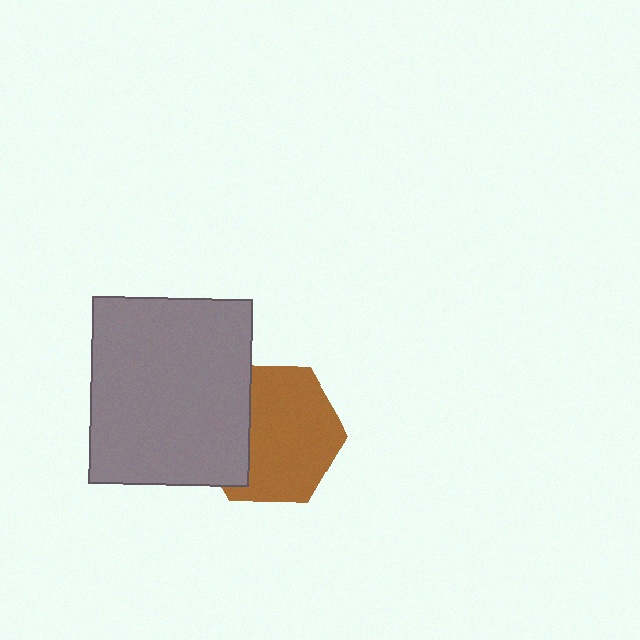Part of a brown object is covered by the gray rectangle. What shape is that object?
It is a hexagon.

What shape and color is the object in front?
The object in front is a gray rectangle.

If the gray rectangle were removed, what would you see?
You would see the complete brown hexagon.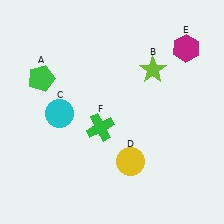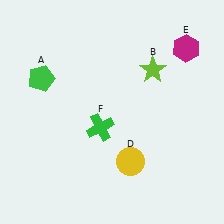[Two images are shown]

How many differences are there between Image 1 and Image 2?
There is 1 difference between the two images.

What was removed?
The cyan circle (C) was removed in Image 2.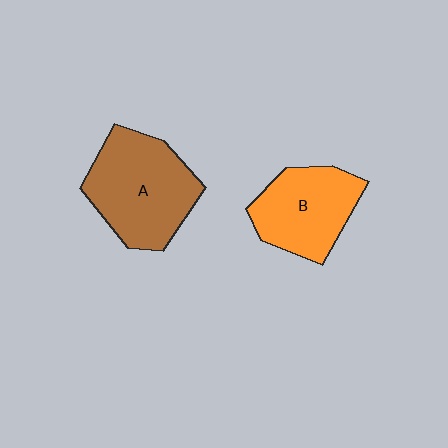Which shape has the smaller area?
Shape B (orange).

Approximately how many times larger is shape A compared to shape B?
Approximately 1.3 times.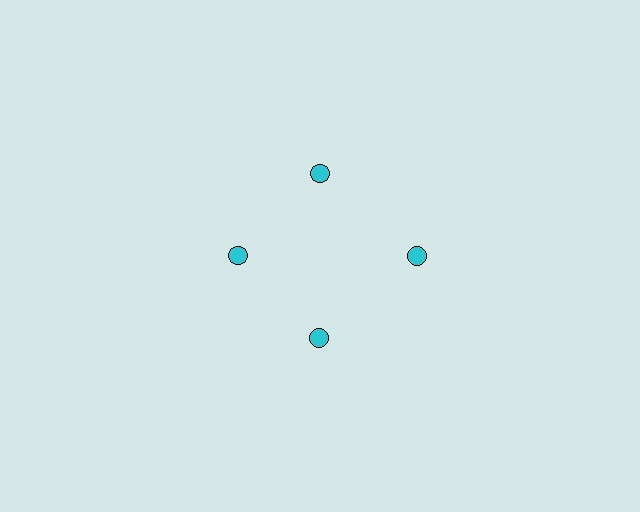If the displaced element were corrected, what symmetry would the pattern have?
It would have 4-fold rotational symmetry — the pattern would map onto itself every 90 degrees.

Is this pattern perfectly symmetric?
No. The 4 cyan circles are arranged in a ring, but one element near the 3 o'clock position is pushed outward from the center, breaking the 4-fold rotational symmetry.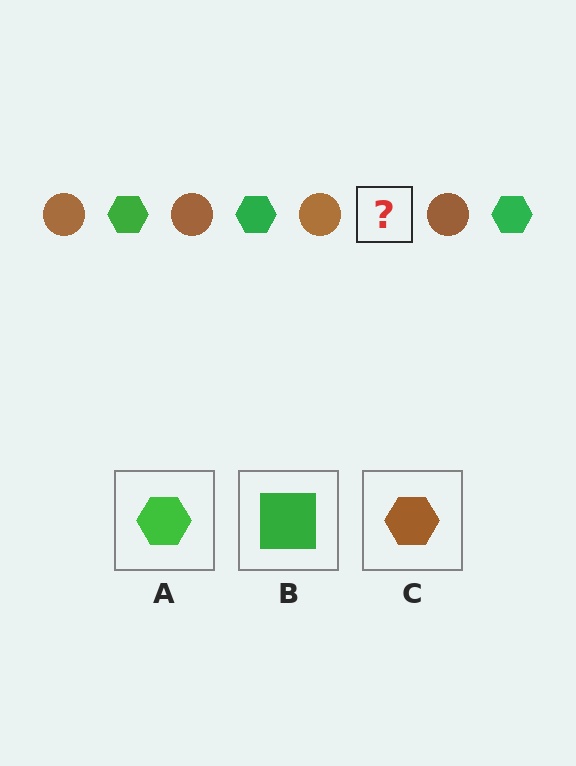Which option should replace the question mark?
Option A.